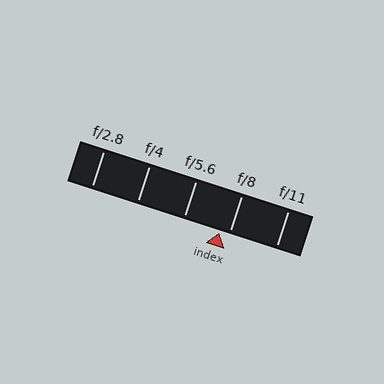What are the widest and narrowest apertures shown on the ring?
The widest aperture shown is f/2.8 and the narrowest is f/11.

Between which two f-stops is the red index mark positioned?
The index mark is between f/5.6 and f/8.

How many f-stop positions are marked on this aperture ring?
There are 5 f-stop positions marked.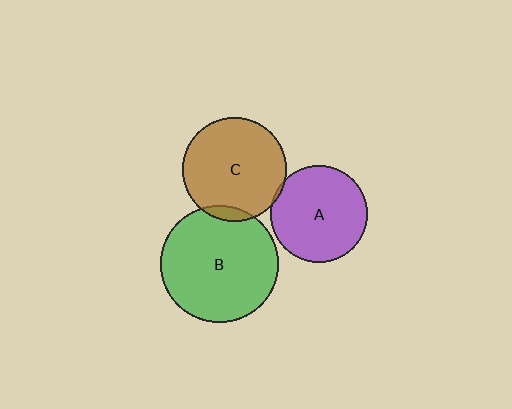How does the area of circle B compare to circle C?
Approximately 1.3 times.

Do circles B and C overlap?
Yes.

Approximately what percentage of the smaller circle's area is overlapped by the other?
Approximately 5%.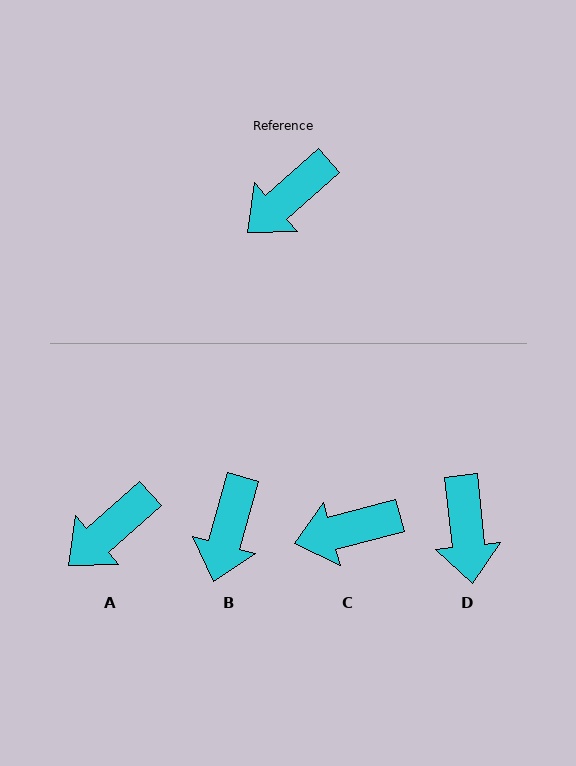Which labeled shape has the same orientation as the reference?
A.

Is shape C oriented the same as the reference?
No, it is off by about 27 degrees.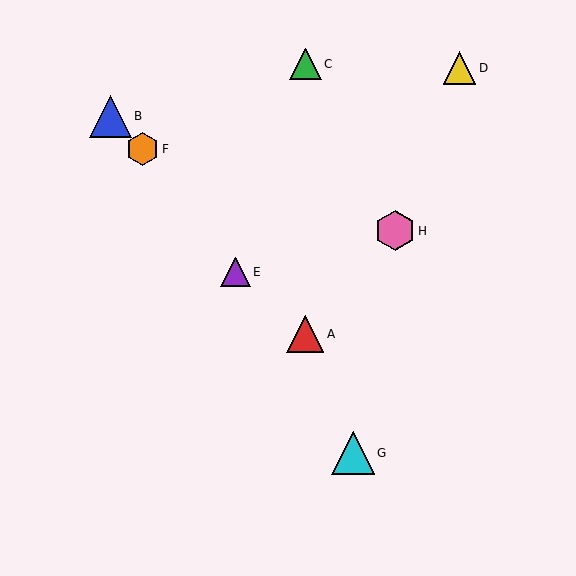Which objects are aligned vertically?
Objects A, C are aligned vertically.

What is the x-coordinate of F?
Object F is at x≈143.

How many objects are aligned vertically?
2 objects (A, C) are aligned vertically.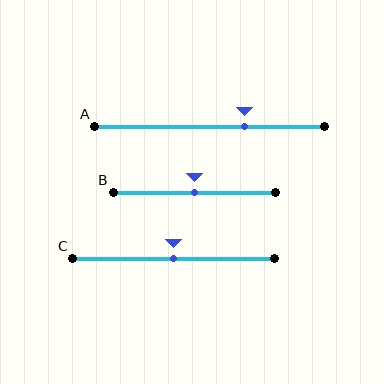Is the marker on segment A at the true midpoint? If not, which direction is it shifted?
No, the marker on segment A is shifted to the right by about 15% of the segment length.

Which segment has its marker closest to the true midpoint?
Segment B has its marker closest to the true midpoint.